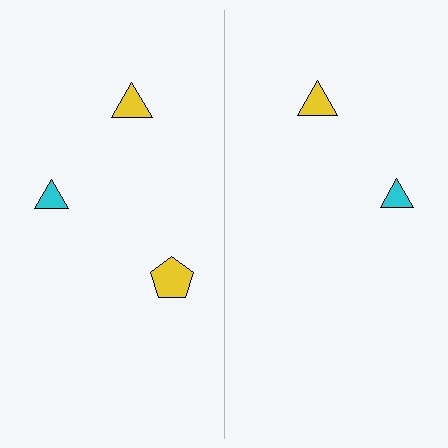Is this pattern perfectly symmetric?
No, the pattern is not perfectly symmetric. A yellow pentagon is missing from the right side.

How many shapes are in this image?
There are 5 shapes in this image.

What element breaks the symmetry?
A yellow pentagon is missing from the right side.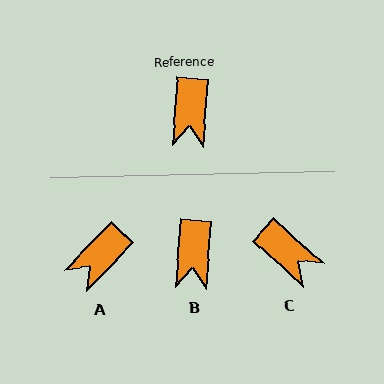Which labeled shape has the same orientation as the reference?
B.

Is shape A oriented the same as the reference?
No, it is off by about 40 degrees.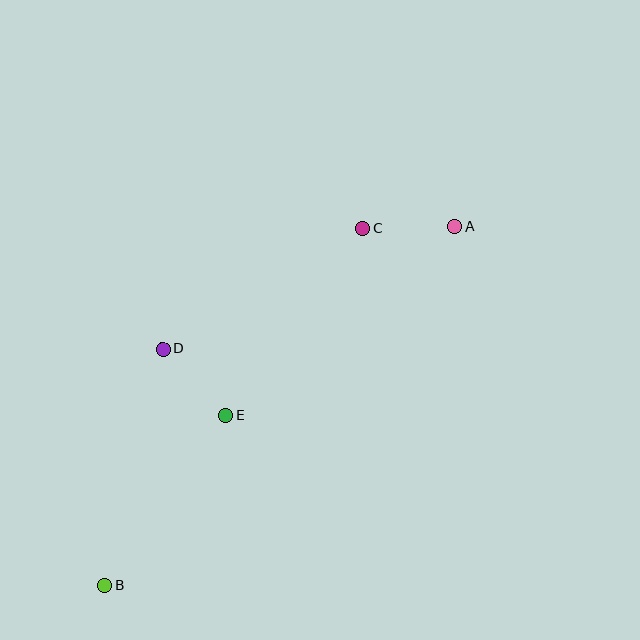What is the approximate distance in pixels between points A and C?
The distance between A and C is approximately 92 pixels.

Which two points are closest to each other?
Points D and E are closest to each other.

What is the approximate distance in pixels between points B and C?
The distance between B and C is approximately 440 pixels.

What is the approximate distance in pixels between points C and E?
The distance between C and E is approximately 232 pixels.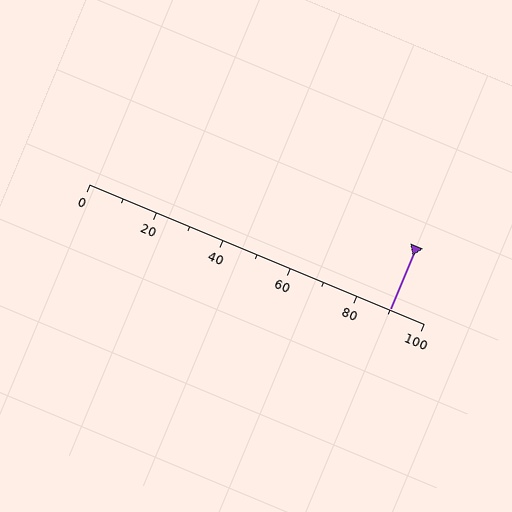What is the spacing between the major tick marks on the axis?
The major ticks are spaced 20 apart.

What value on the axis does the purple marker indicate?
The marker indicates approximately 90.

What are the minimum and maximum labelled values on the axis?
The axis runs from 0 to 100.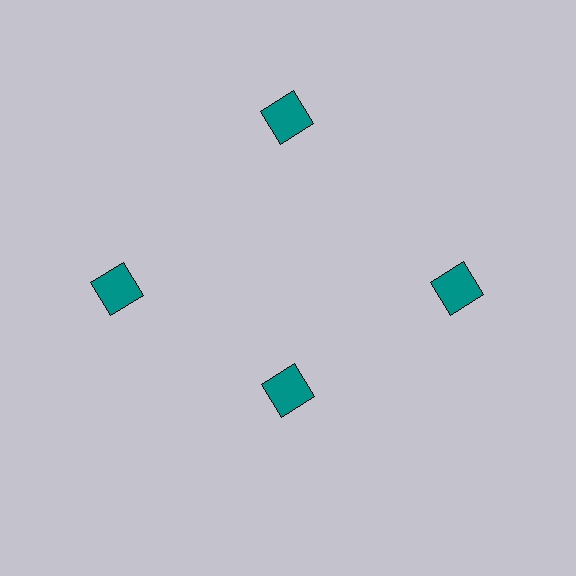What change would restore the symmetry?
The symmetry would be restored by moving it outward, back onto the ring so that all 4 squares sit at equal angles and equal distance from the center.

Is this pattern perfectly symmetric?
No. The 4 teal squares are arranged in a ring, but one element near the 6 o'clock position is pulled inward toward the center, breaking the 4-fold rotational symmetry.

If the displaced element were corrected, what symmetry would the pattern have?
It would have 4-fold rotational symmetry — the pattern would map onto itself every 90 degrees.